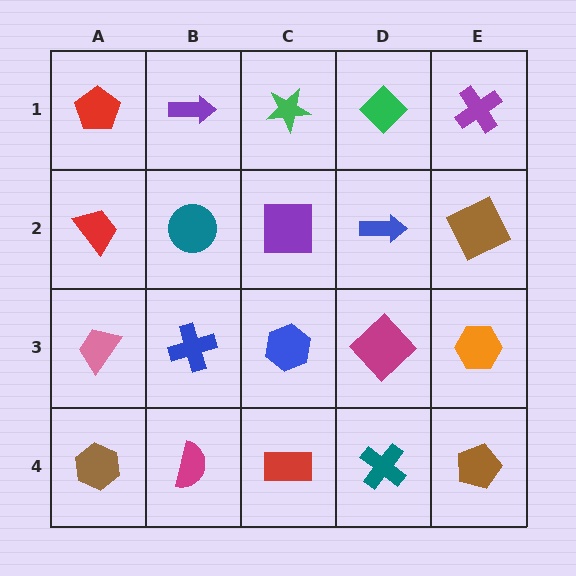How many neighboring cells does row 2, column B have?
4.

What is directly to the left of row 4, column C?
A magenta semicircle.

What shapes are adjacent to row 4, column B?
A blue cross (row 3, column B), a brown hexagon (row 4, column A), a red rectangle (row 4, column C).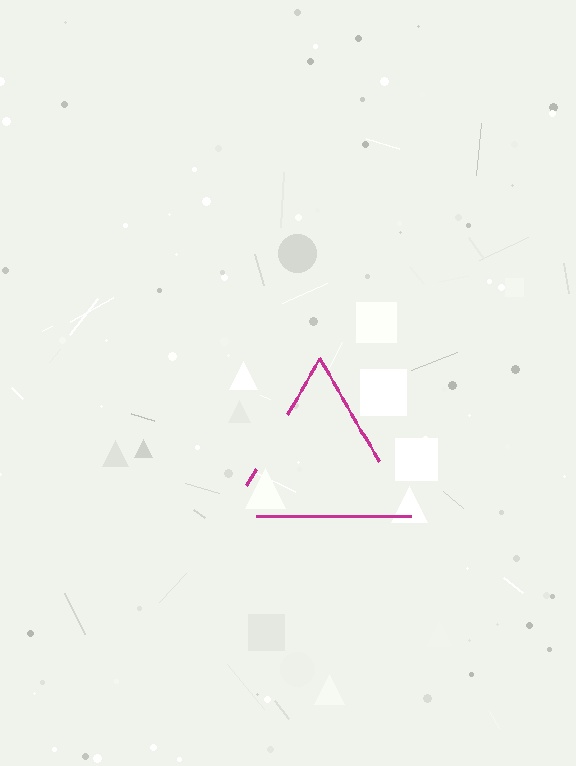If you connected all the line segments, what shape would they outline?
They would outline a triangle.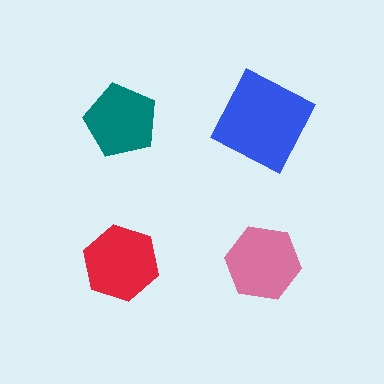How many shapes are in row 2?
2 shapes.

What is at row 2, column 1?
A red hexagon.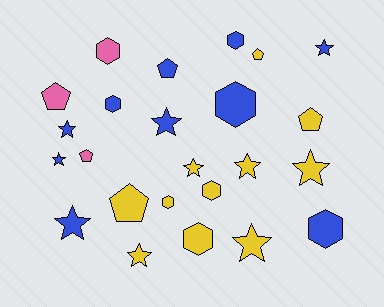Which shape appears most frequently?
Star, with 10 objects.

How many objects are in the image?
There are 24 objects.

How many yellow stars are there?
There are 5 yellow stars.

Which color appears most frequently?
Yellow, with 11 objects.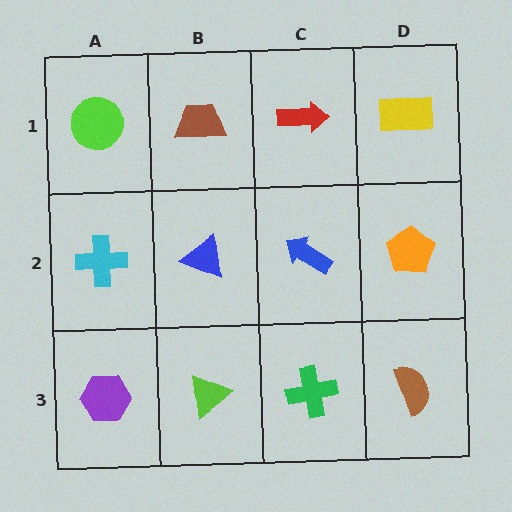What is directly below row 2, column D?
A brown semicircle.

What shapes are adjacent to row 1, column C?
A blue arrow (row 2, column C), a brown trapezoid (row 1, column B), a yellow rectangle (row 1, column D).